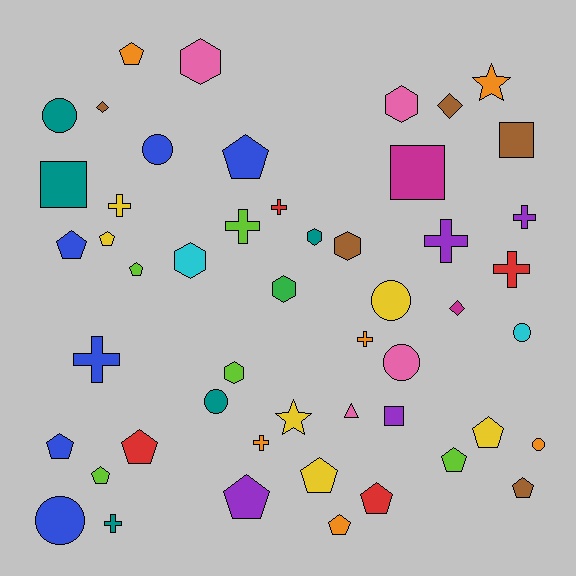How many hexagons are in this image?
There are 7 hexagons.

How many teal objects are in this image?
There are 5 teal objects.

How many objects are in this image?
There are 50 objects.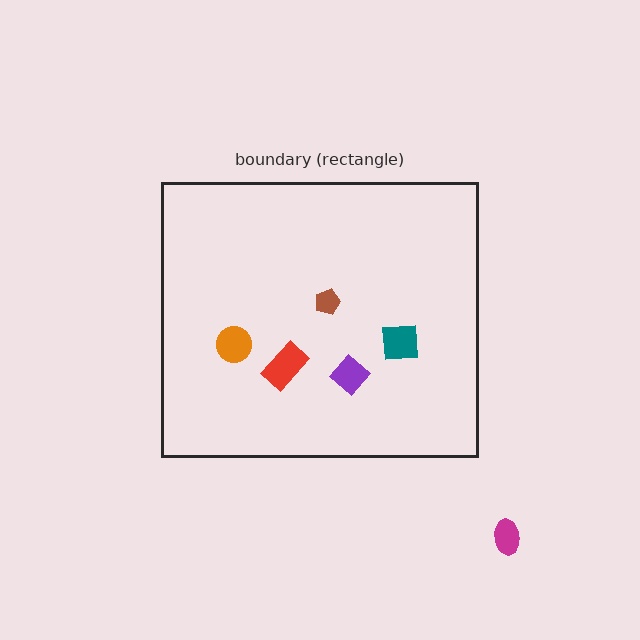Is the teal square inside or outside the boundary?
Inside.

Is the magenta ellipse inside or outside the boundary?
Outside.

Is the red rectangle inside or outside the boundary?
Inside.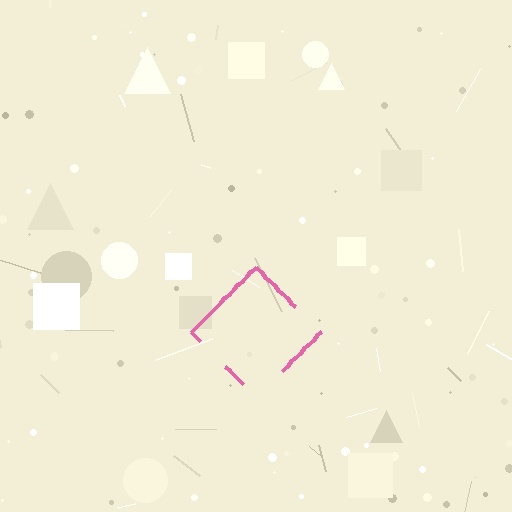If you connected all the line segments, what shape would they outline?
They would outline a diamond.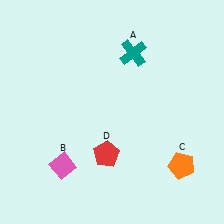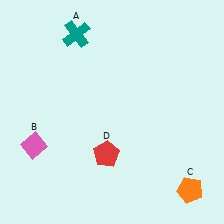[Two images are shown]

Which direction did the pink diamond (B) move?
The pink diamond (B) moved left.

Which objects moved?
The objects that moved are: the teal cross (A), the pink diamond (B), the orange pentagon (C).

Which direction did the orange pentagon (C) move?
The orange pentagon (C) moved down.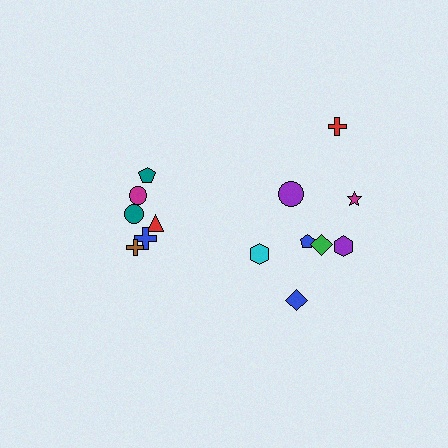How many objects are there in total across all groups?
There are 14 objects.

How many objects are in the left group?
There are 6 objects.